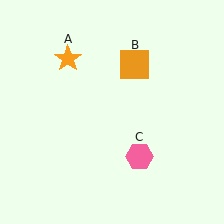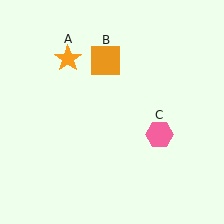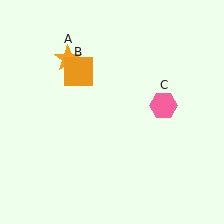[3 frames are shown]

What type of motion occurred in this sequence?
The orange square (object B), pink hexagon (object C) rotated counterclockwise around the center of the scene.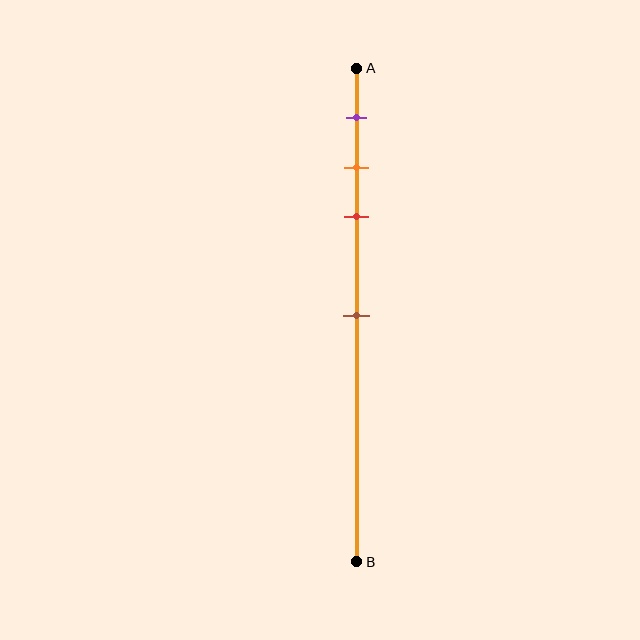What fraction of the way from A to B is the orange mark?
The orange mark is approximately 20% (0.2) of the way from A to B.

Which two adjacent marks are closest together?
The orange and red marks are the closest adjacent pair.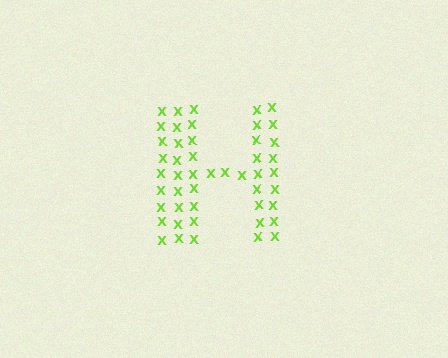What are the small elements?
The small elements are letter X's.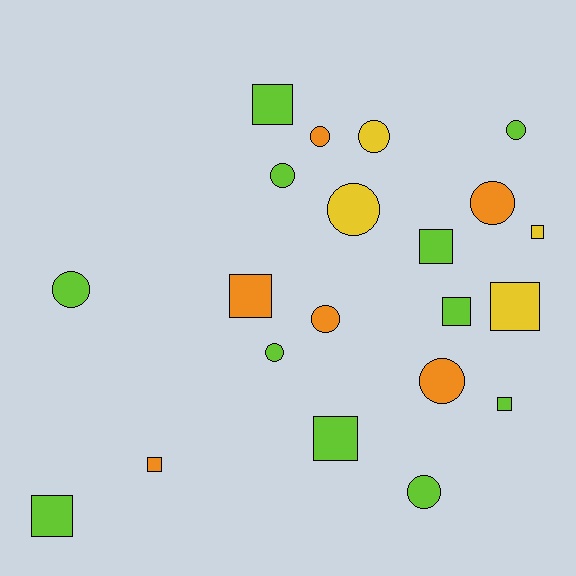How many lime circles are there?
There are 5 lime circles.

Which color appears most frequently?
Lime, with 11 objects.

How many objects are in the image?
There are 21 objects.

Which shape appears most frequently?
Circle, with 11 objects.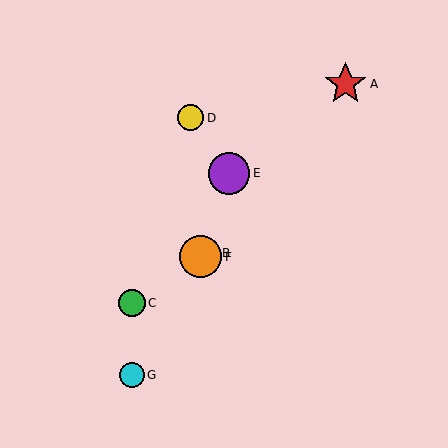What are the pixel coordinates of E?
Object E is at (229, 173).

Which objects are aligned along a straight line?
Objects B, C, F are aligned along a straight line.